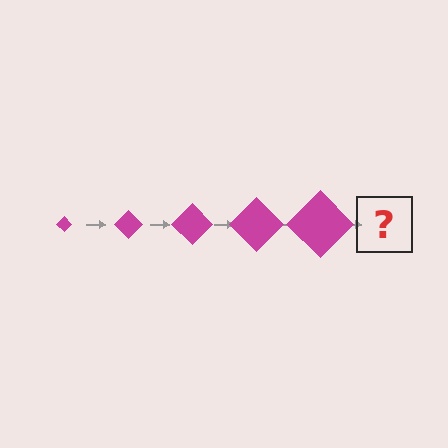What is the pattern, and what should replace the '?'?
The pattern is that the diamond gets progressively larger each step. The '?' should be a magenta diamond, larger than the previous one.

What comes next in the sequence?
The next element should be a magenta diamond, larger than the previous one.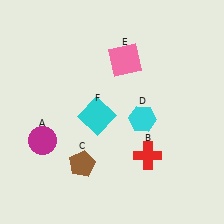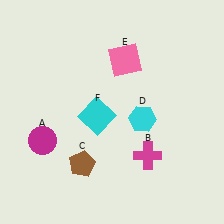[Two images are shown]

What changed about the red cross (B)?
In Image 1, B is red. In Image 2, it changed to magenta.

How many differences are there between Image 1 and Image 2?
There is 1 difference between the two images.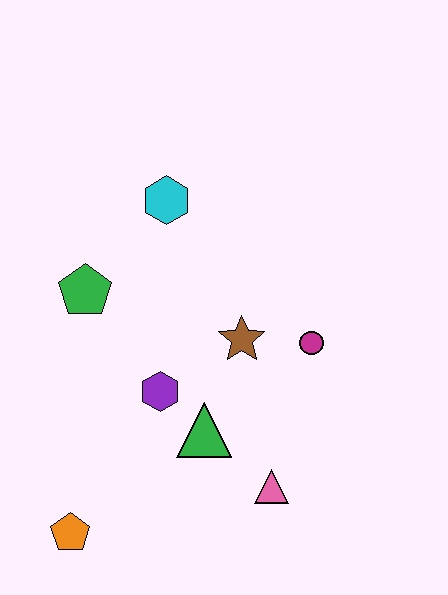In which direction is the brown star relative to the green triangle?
The brown star is above the green triangle.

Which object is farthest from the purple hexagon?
The cyan hexagon is farthest from the purple hexagon.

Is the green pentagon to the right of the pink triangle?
No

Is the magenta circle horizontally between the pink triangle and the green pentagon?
No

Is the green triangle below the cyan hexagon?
Yes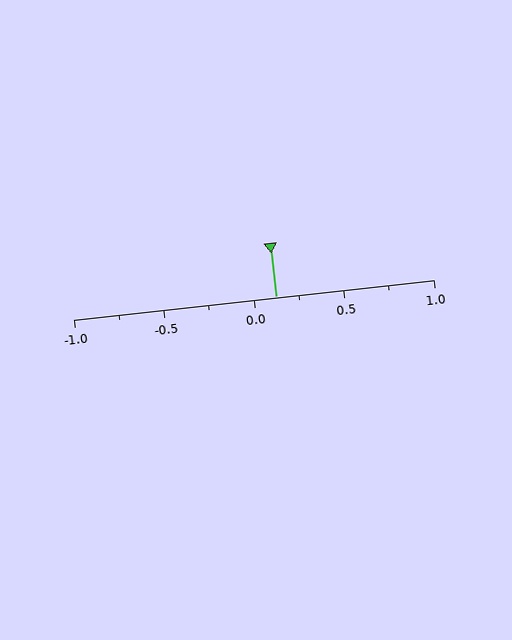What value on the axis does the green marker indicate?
The marker indicates approximately 0.12.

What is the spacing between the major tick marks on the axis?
The major ticks are spaced 0.5 apart.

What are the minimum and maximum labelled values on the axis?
The axis runs from -1.0 to 1.0.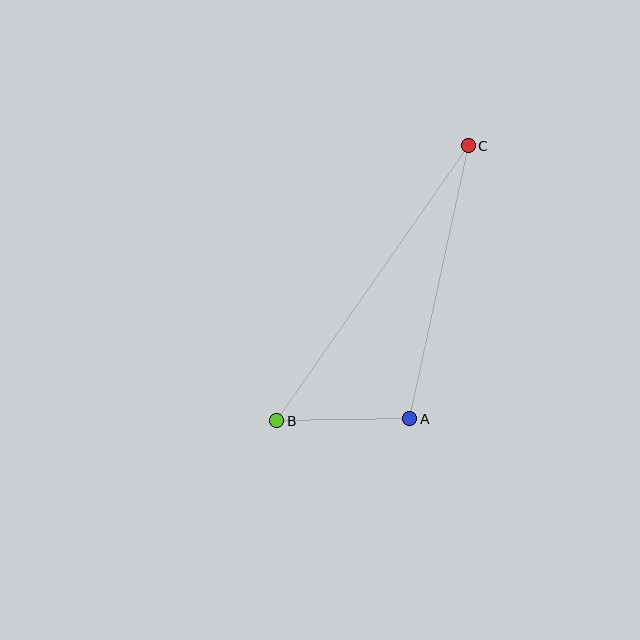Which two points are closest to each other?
Points A and B are closest to each other.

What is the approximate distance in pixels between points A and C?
The distance between A and C is approximately 279 pixels.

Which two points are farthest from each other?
Points B and C are farthest from each other.